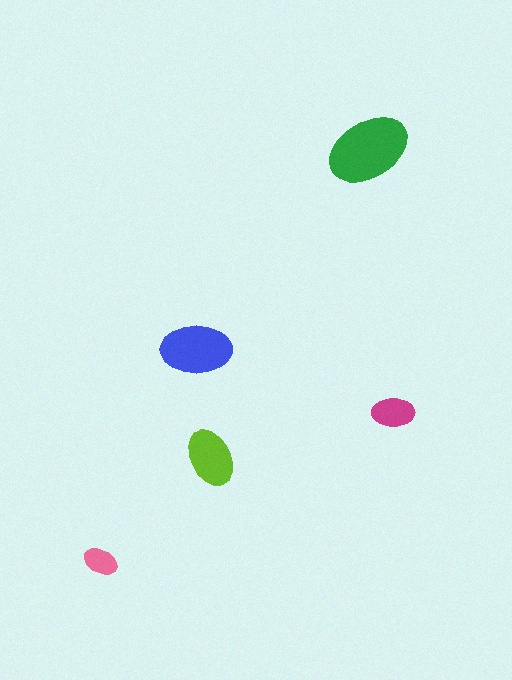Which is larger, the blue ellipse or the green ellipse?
The green one.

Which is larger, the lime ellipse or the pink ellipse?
The lime one.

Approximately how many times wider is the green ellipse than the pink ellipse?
About 2.5 times wider.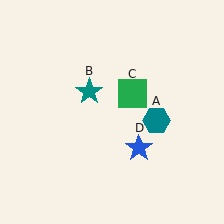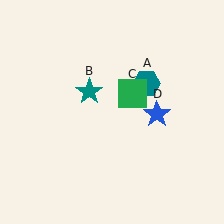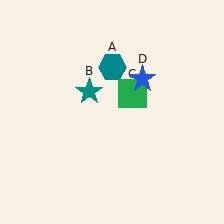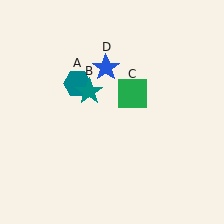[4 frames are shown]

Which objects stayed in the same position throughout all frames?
Teal star (object B) and green square (object C) remained stationary.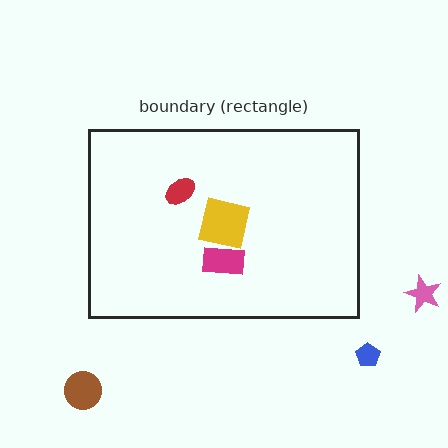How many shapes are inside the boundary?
3 inside, 3 outside.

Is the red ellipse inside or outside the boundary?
Inside.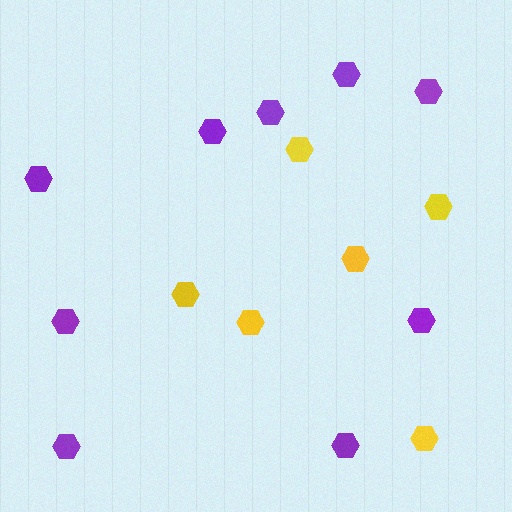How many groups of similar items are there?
There are 2 groups: one group of yellow hexagons (6) and one group of purple hexagons (9).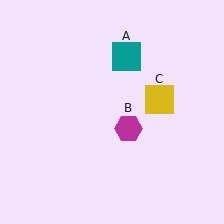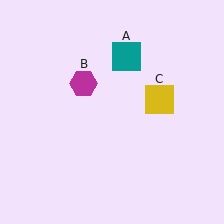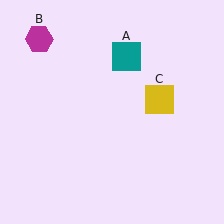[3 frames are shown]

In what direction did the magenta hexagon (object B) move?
The magenta hexagon (object B) moved up and to the left.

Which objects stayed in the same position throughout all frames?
Teal square (object A) and yellow square (object C) remained stationary.